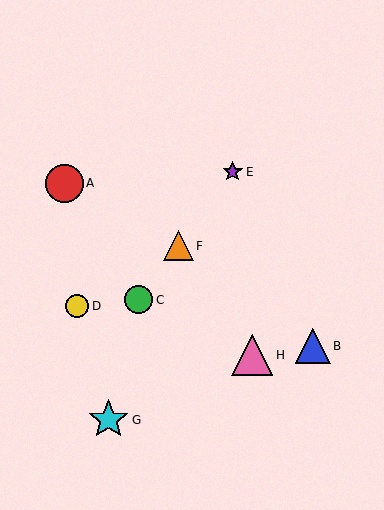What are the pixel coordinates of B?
Object B is at (313, 346).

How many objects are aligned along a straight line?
3 objects (C, E, F) are aligned along a straight line.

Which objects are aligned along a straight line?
Objects C, E, F are aligned along a straight line.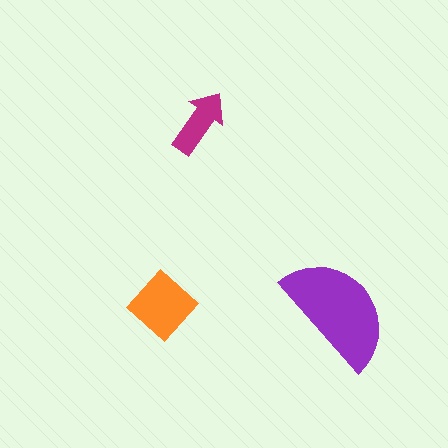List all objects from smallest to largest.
The magenta arrow, the orange diamond, the purple semicircle.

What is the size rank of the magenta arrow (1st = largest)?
3rd.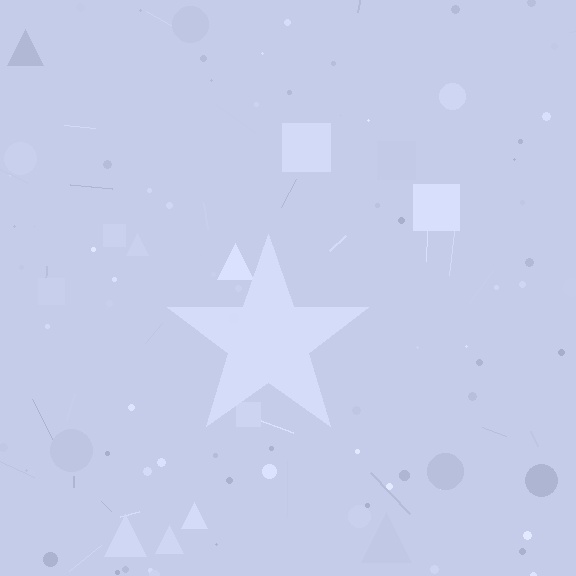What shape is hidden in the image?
A star is hidden in the image.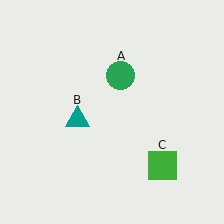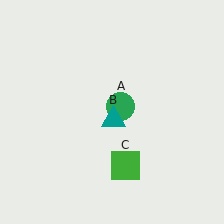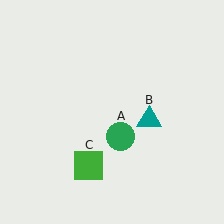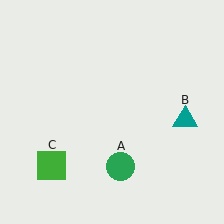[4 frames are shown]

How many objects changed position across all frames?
3 objects changed position: green circle (object A), teal triangle (object B), green square (object C).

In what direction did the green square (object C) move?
The green square (object C) moved left.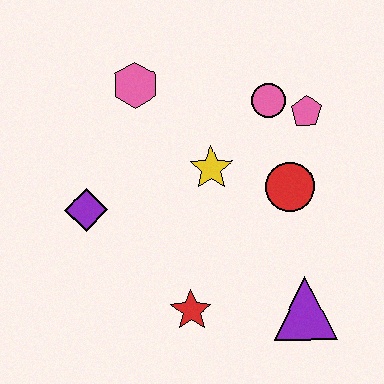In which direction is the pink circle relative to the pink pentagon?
The pink circle is to the left of the pink pentagon.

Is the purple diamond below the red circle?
Yes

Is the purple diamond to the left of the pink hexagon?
Yes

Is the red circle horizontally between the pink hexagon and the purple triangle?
Yes